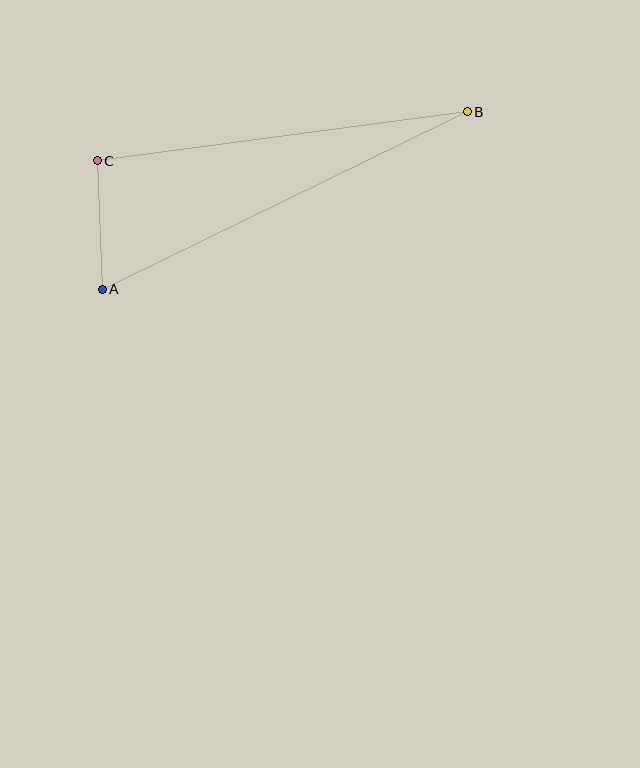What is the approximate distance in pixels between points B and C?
The distance between B and C is approximately 373 pixels.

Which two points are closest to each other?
Points A and C are closest to each other.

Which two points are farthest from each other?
Points A and B are farthest from each other.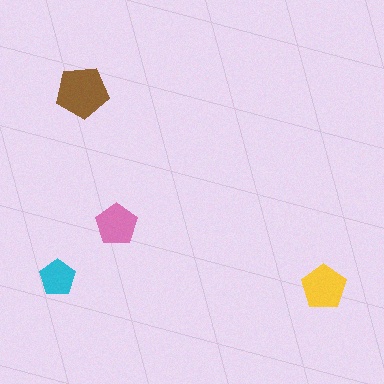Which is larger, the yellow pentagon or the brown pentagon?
The brown one.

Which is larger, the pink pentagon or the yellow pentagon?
The yellow one.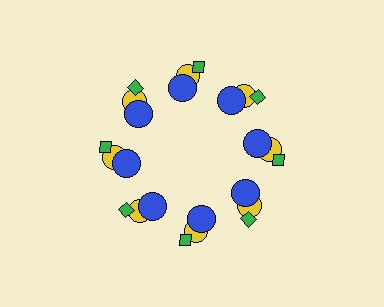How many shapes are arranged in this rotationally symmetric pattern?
There are 24 shapes, arranged in 8 groups of 3.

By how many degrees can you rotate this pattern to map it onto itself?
The pattern maps onto itself every 45 degrees of rotation.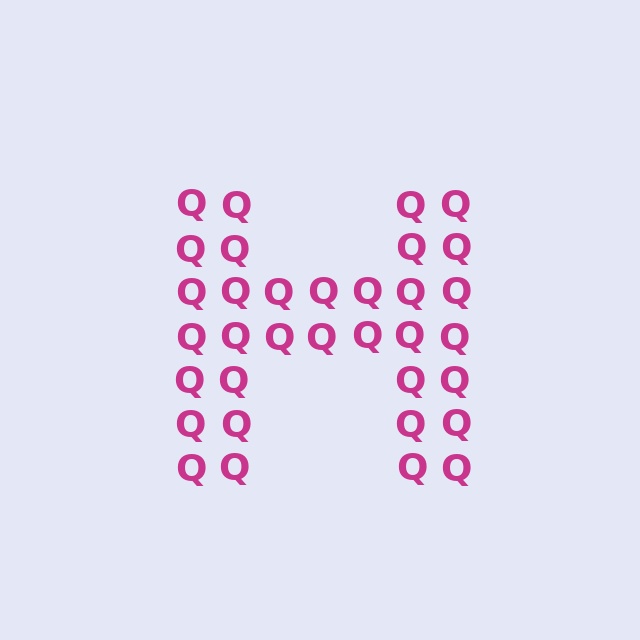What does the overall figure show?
The overall figure shows the letter H.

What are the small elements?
The small elements are letter Q's.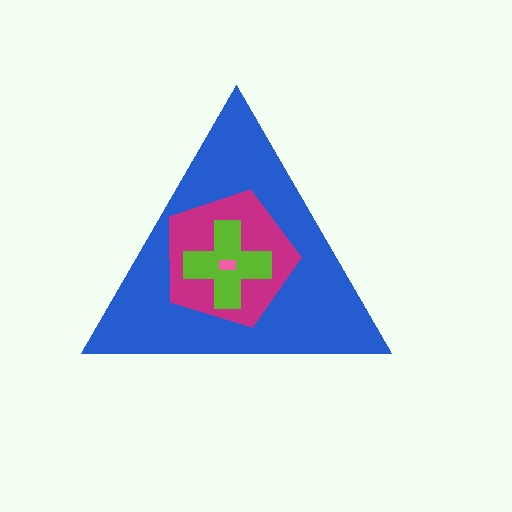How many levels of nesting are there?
4.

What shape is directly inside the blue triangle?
The magenta pentagon.